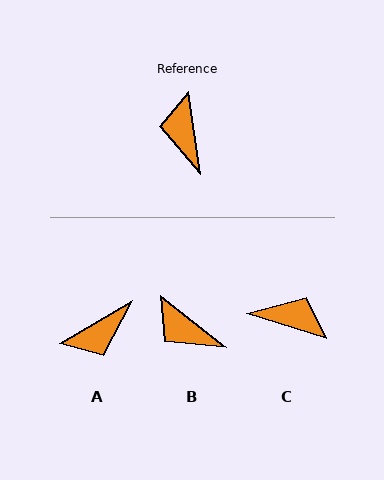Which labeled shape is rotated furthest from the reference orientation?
C, about 116 degrees away.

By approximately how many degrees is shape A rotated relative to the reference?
Approximately 112 degrees counter-clockwise.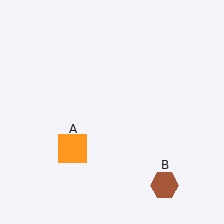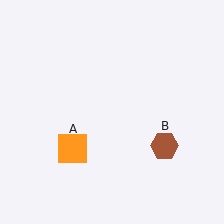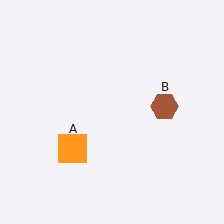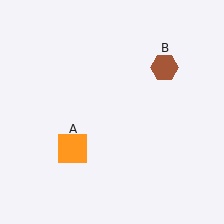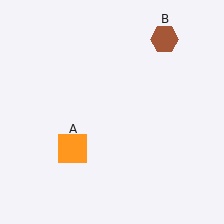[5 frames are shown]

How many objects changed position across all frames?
1 object changed position: brown hexagon (object B).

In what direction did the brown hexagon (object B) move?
The brown hexagon (object B) moved up.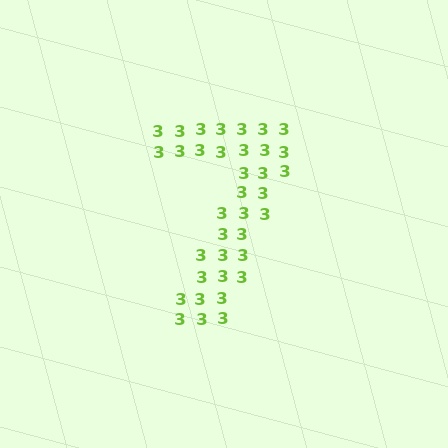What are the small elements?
The small elements are digit 3's.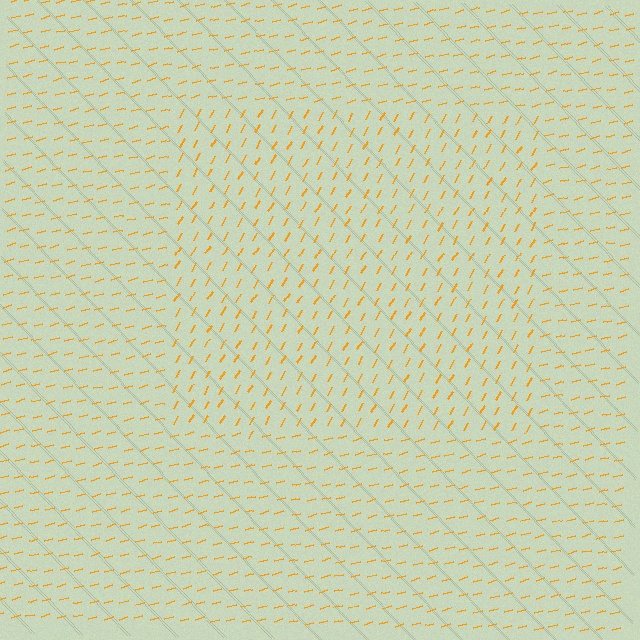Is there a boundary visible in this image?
Yes, there is a texture boundary formed by a change in line orientation.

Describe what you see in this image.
The image is filled with small orange line segments. A rectangle region in the image has lines oriented differently from the surrounding lines, creating a visible texture boundary.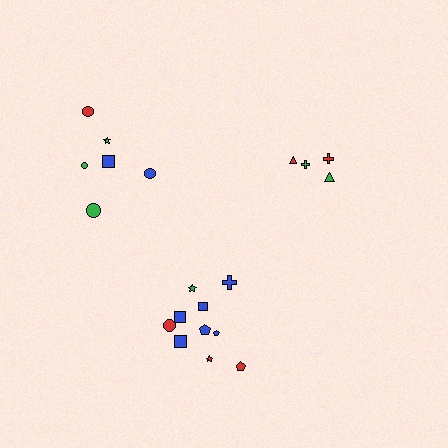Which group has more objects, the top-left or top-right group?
The top-left group.